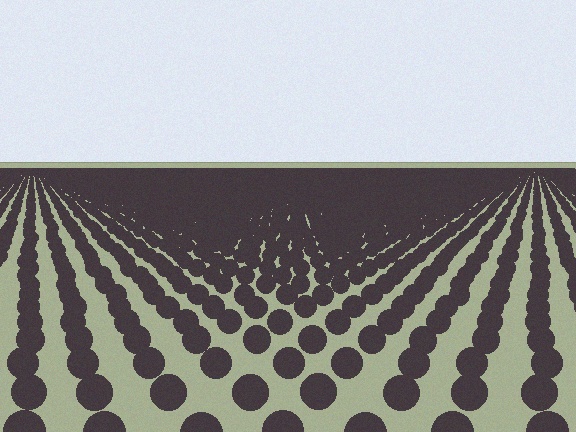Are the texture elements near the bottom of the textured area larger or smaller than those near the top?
Larger. Near the bottom, elements are closer to the viewer and appear at a bigger on-screen size.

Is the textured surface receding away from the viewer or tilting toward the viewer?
The surface is receding away from the viewer. Texture elements get smaller and denser toward the top.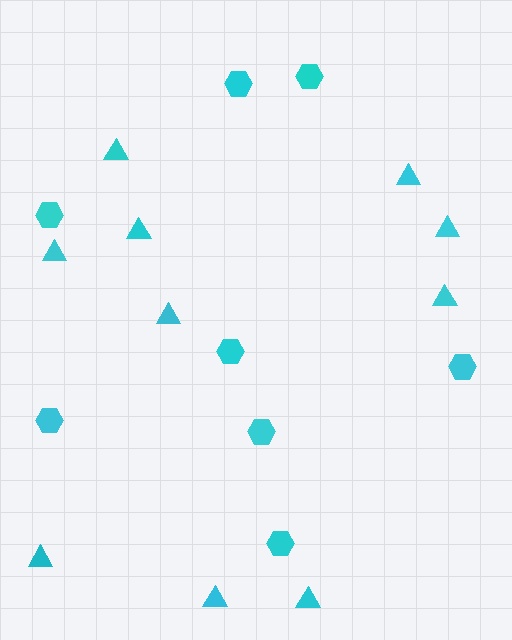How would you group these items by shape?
There are 2 groups: one group of hexagons (8) and one group of triangles (10).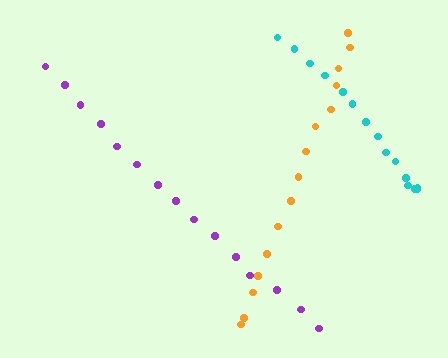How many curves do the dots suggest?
There are 3 distinct paths.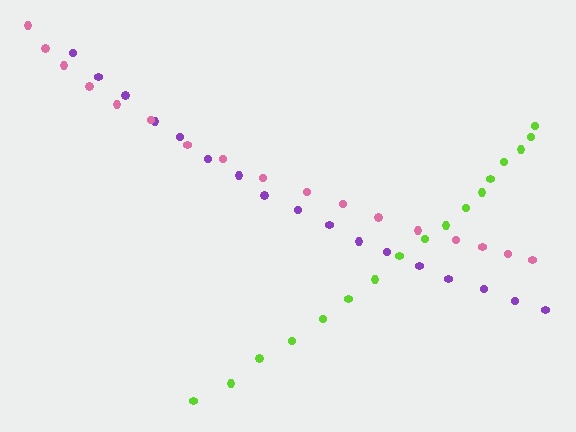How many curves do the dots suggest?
There are 3 distinct paths.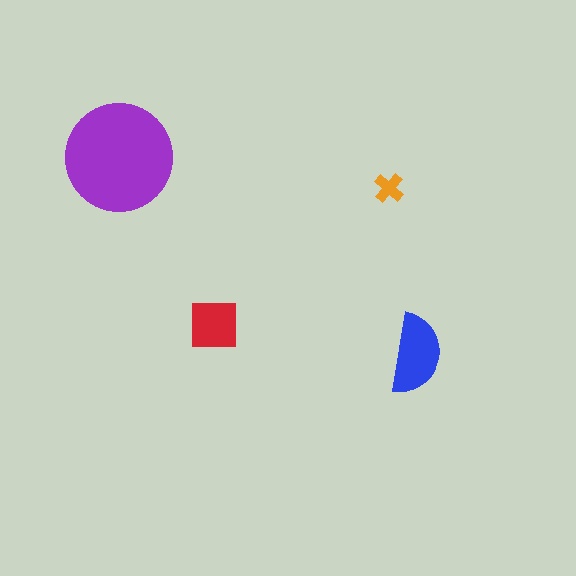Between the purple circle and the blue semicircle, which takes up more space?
The purple circle.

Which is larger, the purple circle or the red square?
The purple circle.